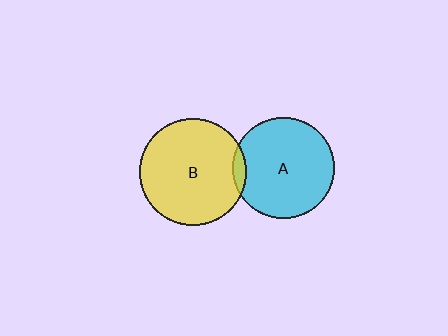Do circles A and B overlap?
Yes.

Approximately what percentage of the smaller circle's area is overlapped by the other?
Approximately 5%.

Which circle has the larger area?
Circle B (yellow).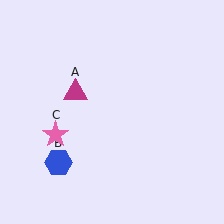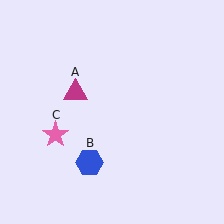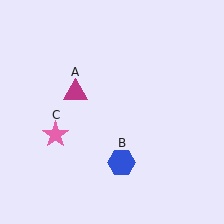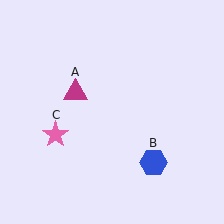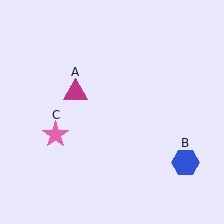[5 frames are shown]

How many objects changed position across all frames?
1 object changed position: blue hexagon (object B).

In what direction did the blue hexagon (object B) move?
The blue hexagon (object B) moved right.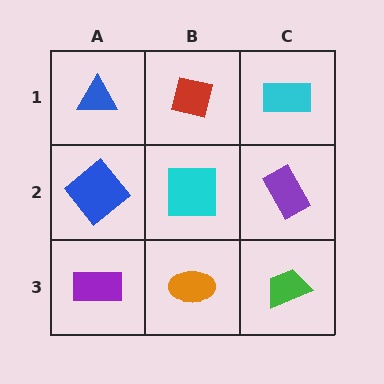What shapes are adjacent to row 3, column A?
A blue diamond (row 2, column A), an orange ellipse (row 3, column B).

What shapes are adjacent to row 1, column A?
A blue diamond (row 2, column A), a red square (row 1, column B).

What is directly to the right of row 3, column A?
An orange ellipse.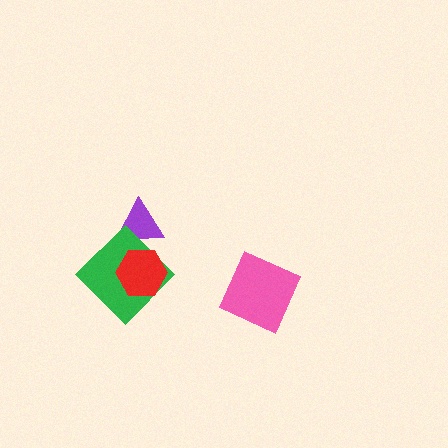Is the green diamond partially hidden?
Yes, it is partially covered by another shape.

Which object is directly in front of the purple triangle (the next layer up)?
The green diamond is directly in front of the purple triangle.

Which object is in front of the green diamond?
The red hexagon is in front of the green diamond.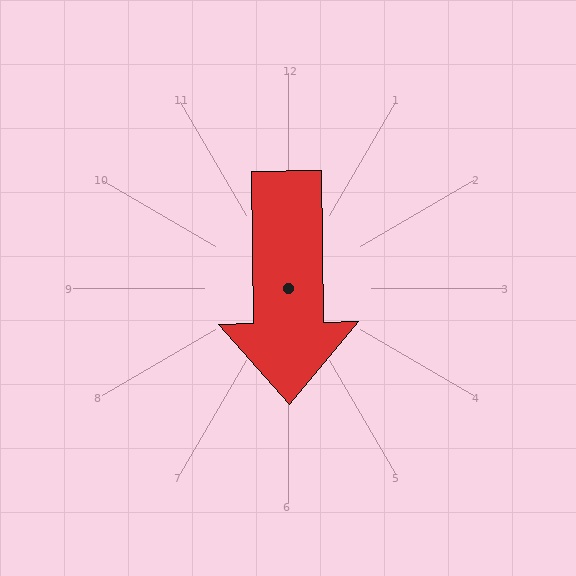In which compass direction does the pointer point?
South.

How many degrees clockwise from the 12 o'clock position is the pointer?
Approximately 179 degrees.